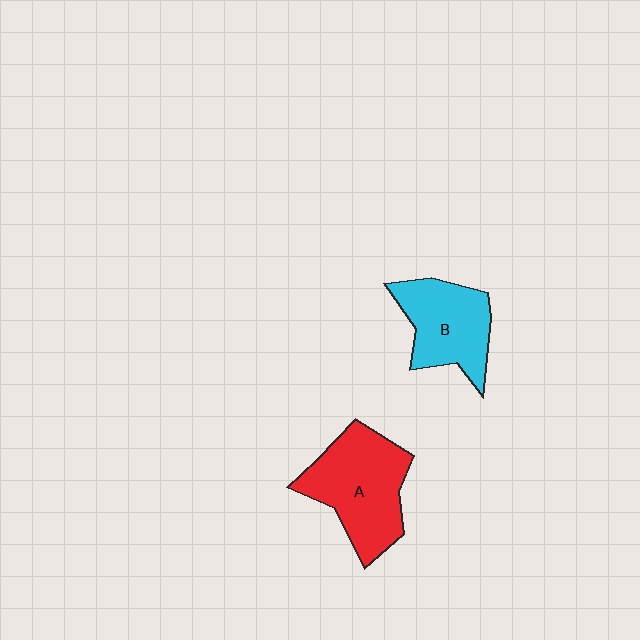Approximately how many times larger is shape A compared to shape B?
Approximately 1.3 times.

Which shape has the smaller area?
Shape B (cyan).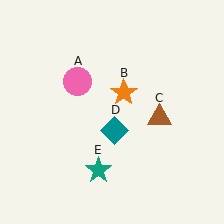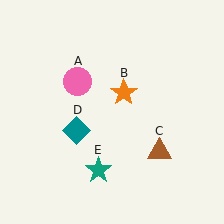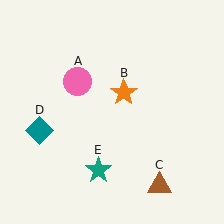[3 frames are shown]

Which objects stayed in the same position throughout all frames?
Pink circle (object A) and orange star (object B) and teal star (object E) remained stationary.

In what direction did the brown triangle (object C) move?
The brown triangle (object C) moved down.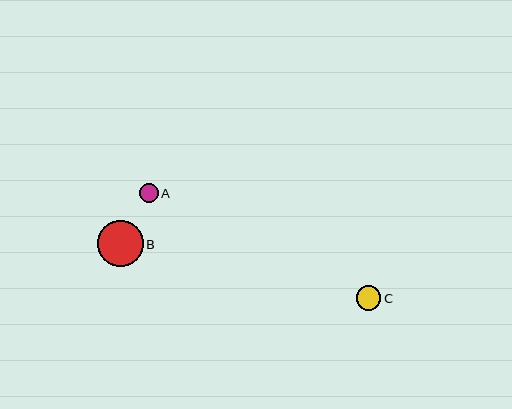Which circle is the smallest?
Circle A is the smallest with a size of approximately 19 pixels.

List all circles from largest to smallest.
From largest to smallest: B, C, A.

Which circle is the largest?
Circle B is the largest with a size of approximately 46 pixels.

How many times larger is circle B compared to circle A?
Circle B is approximately 2.4 times the size of circle A.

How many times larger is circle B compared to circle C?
Circle B is approximately 1.8 times the size of circle C.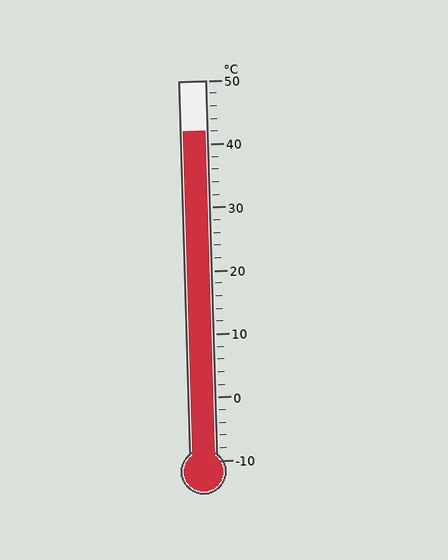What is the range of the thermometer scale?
The thermometer scale ranges from -10°C to 50°C.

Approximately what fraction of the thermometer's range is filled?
The thermometer is filled to approximately 85% of its range.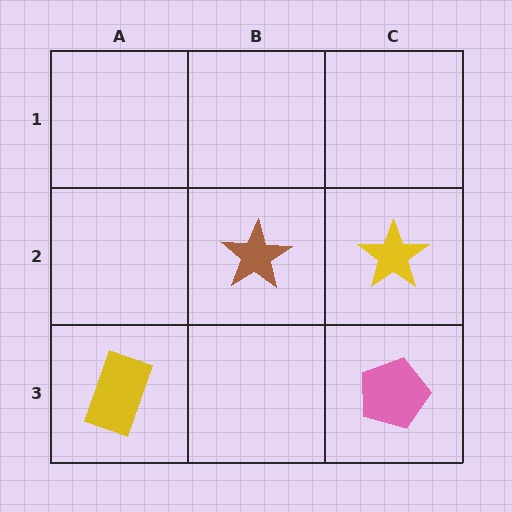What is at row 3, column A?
A yellow rectangle.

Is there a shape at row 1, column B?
No, that cell is empty.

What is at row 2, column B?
A brown star.